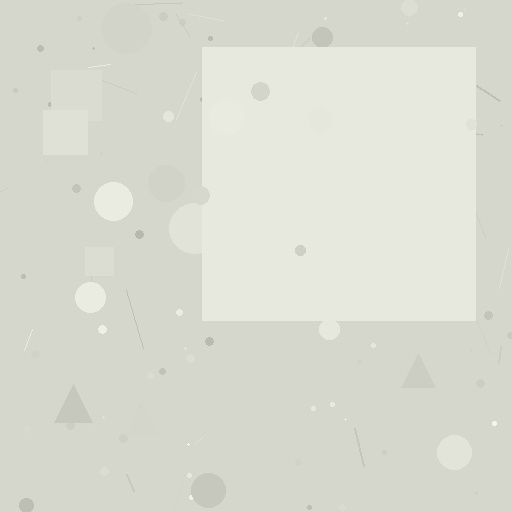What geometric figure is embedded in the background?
A square is embedded in the background.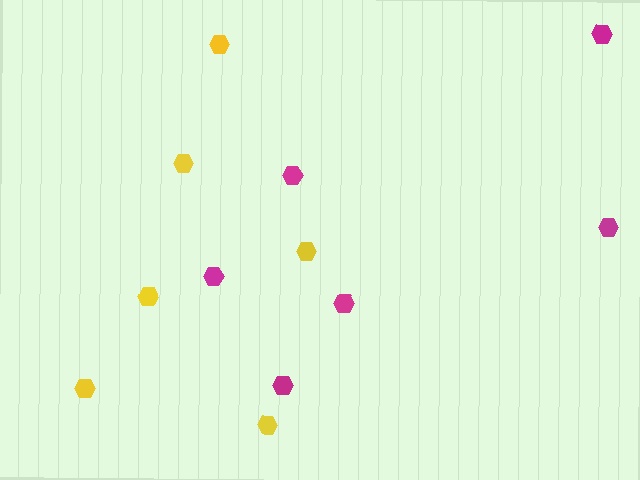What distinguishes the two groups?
There are 2 groups: one group of yellow hexagons (6) and one group of magenta hexagons (6).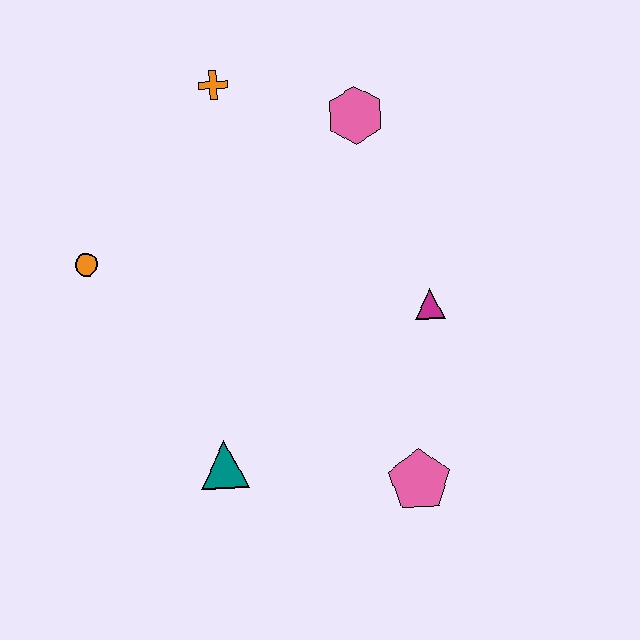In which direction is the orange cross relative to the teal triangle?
The orange cross is above the teal triangle.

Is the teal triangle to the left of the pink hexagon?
Yes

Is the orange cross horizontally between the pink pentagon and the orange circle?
Yes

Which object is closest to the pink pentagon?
The magenta triangle is closest to the pink pentagon.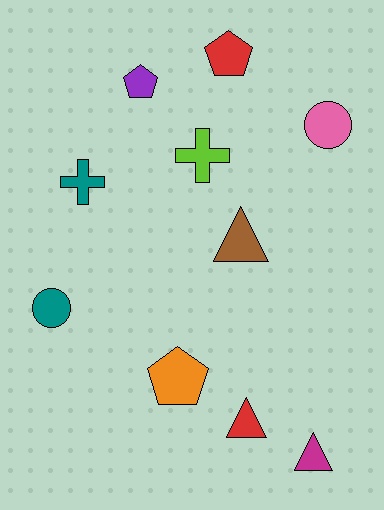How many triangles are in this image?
There are 3 triangles.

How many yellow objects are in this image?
There are no yellow objects.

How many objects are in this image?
There are 10 objects.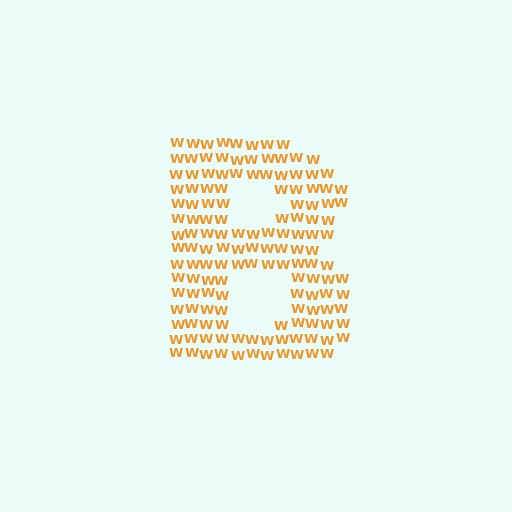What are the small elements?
The small elements are letter W's.